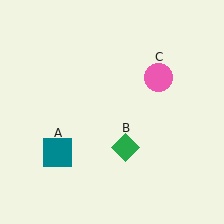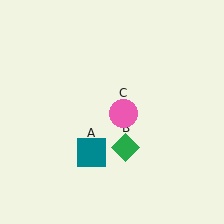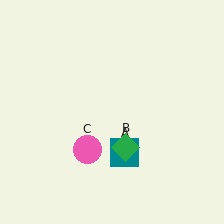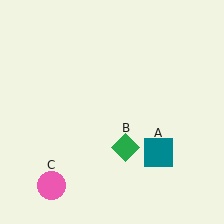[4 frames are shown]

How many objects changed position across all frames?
2 objects changed position: teal square (object A), pink circle (object C).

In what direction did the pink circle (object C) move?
The pink circle (object C) moved down and to the left.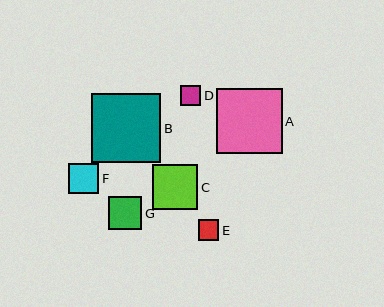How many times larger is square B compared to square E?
Square B is approximately 3.3 times the size of square E.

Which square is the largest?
Square B is the largest with a size of approximately 69 pixels.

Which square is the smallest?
Square D is the smallest with a size of approximately 20 pixels.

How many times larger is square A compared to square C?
Square A is approximately 1.5 times the size of square C.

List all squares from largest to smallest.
From largest to smallest: B, A, C, G, F, E, D.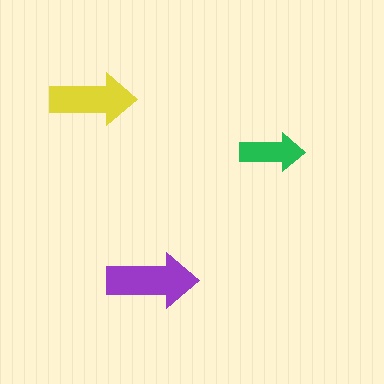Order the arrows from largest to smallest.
the purple one, the yellow one, the green one.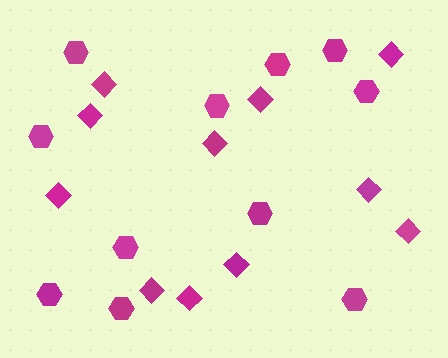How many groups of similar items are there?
There are 2 groups: one group of diamonds (11) and one group of hexagons (11).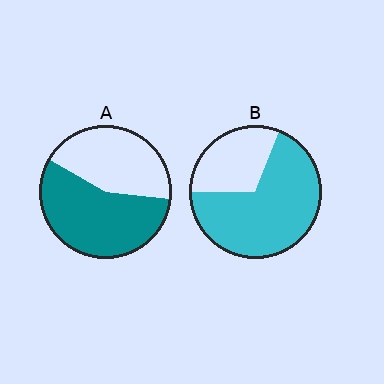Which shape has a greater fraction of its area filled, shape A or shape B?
Shape B.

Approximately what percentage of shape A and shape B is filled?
A is approximately 55% and B is approximately 70%.